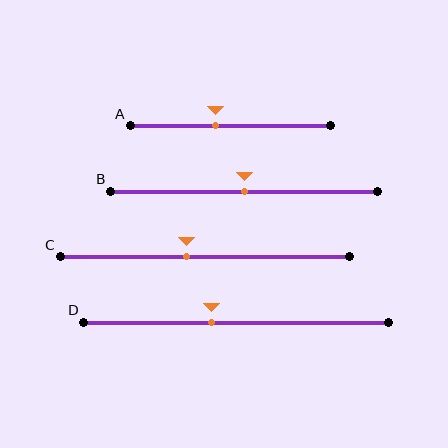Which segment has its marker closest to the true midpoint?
Segment B has its marker closest to the true midpoint.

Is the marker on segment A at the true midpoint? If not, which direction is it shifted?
No, the marker on segment A is shifted to the left by about 7% of the segment length.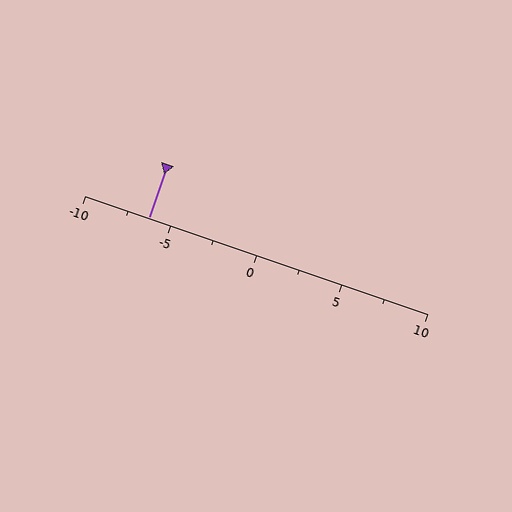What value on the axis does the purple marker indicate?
The marker indicates approximately -6.2.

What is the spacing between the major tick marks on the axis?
The major ticks are spaced 5 apart.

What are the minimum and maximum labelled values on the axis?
The axis runs from -10 to 10.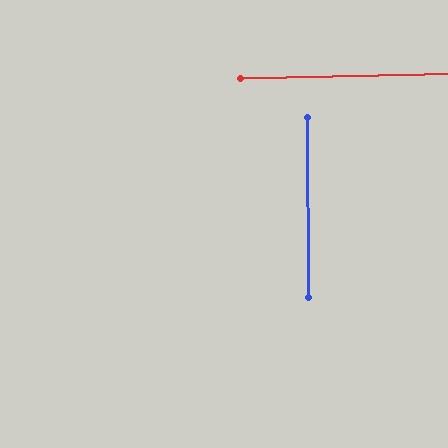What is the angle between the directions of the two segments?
Approximately 89 degrees.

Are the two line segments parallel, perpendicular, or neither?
Perpendicular — they meet at approximately 89°.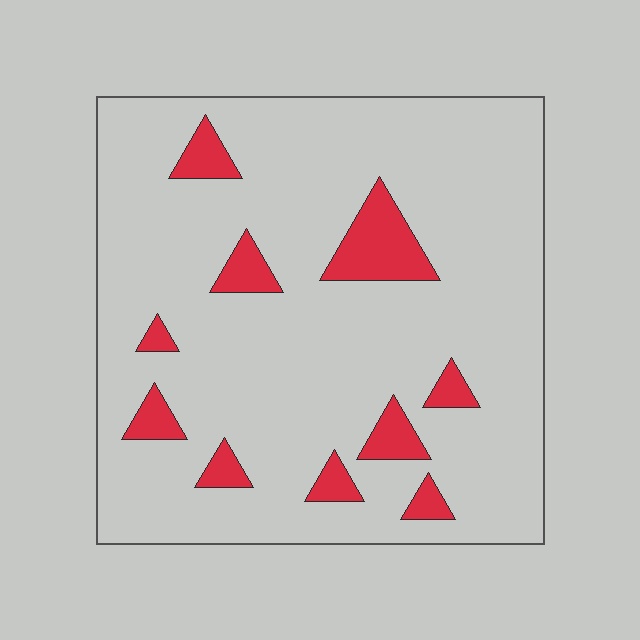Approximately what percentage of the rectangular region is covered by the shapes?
Approximately 10%.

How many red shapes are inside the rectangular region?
10.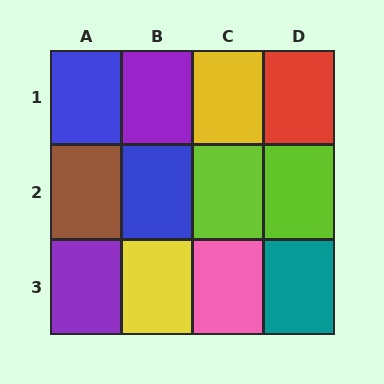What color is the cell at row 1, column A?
Blue.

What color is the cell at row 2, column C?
Lime.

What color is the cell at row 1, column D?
Red.